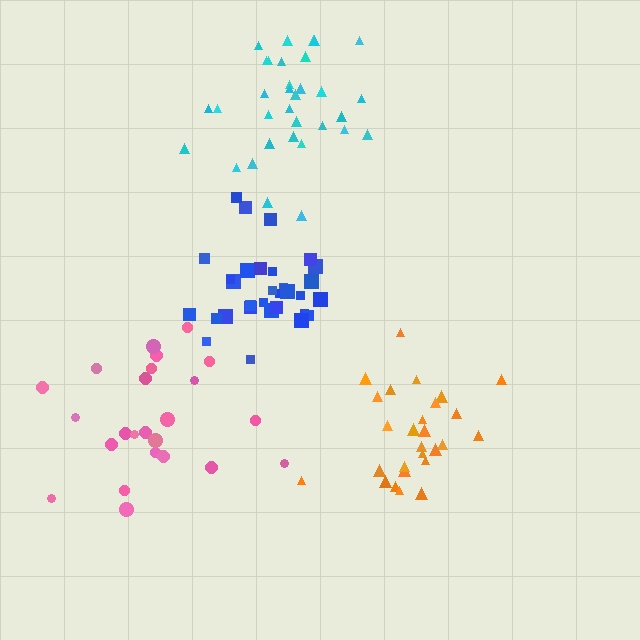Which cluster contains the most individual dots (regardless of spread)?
Cyan (33).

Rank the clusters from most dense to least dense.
blue, orange, cyan, pink.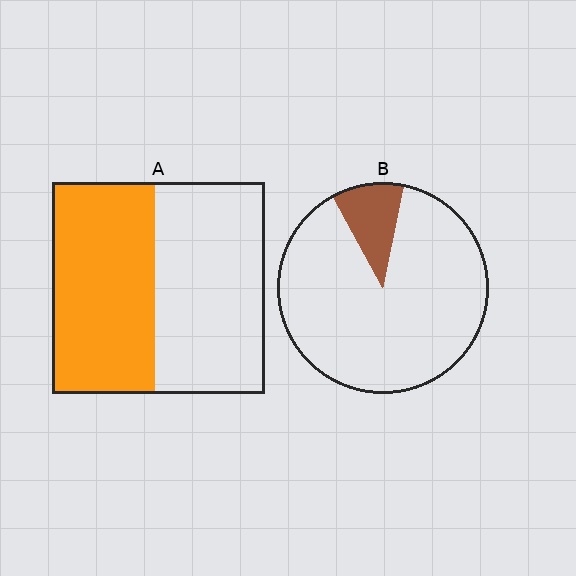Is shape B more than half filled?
No.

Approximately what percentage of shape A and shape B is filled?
A is approximately 50% and B is approximately 10%.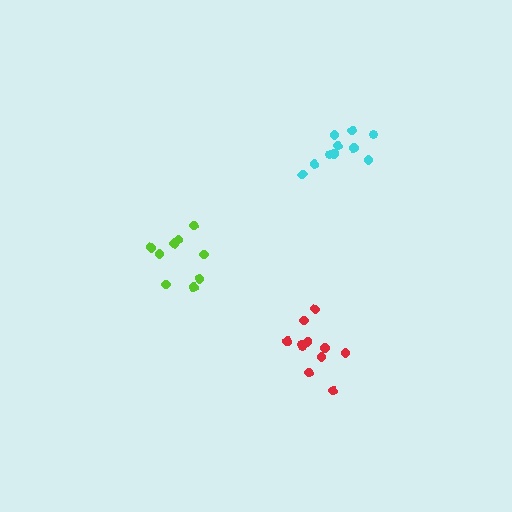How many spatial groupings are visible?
There are 3 spatial groupings.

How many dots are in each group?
Group 1: 11 dots, Group 2: 9 dots, Group 3: 11 dots (31 total).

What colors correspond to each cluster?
The clusters are colored: cyan, lime, red.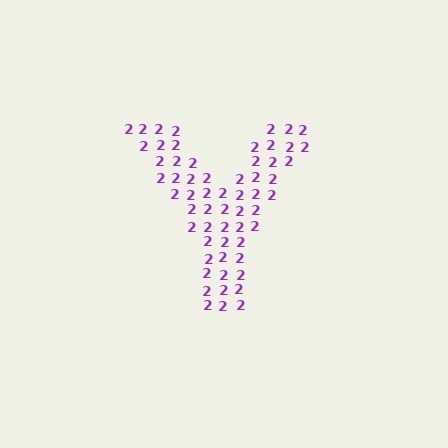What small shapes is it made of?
It is made of small digit 2's.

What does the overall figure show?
The overall figure shows the letter Y.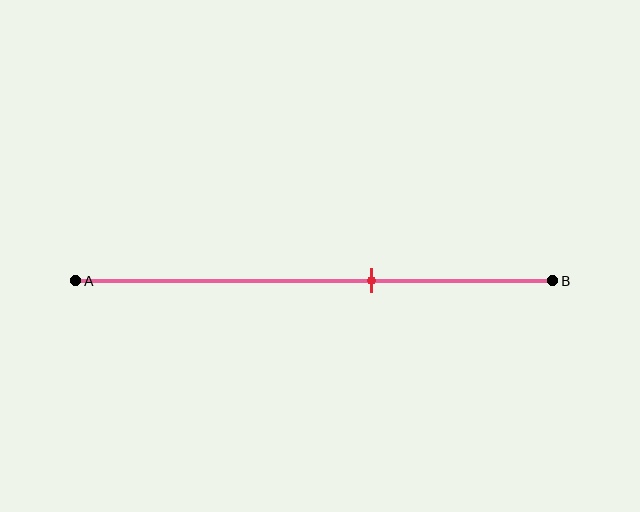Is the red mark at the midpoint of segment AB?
No, the mark is at about 60% from A, not at the 50% midpoint.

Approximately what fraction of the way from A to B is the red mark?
The red mark is approximately 60% of the way from A to B.